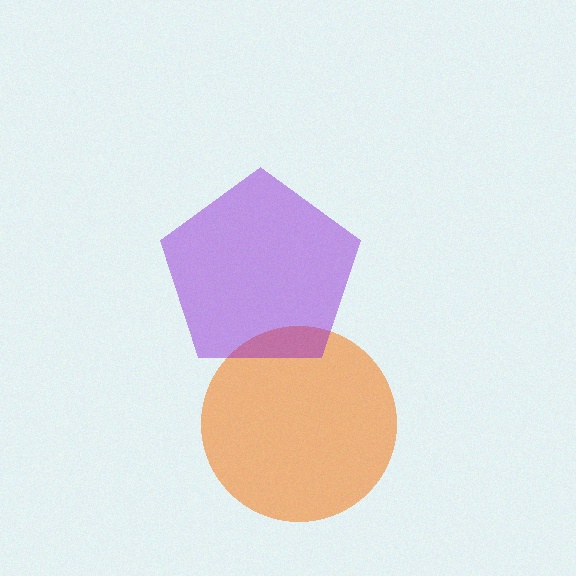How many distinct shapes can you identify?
There are 2 distinct shapes: an orange circle, a purple pentagon.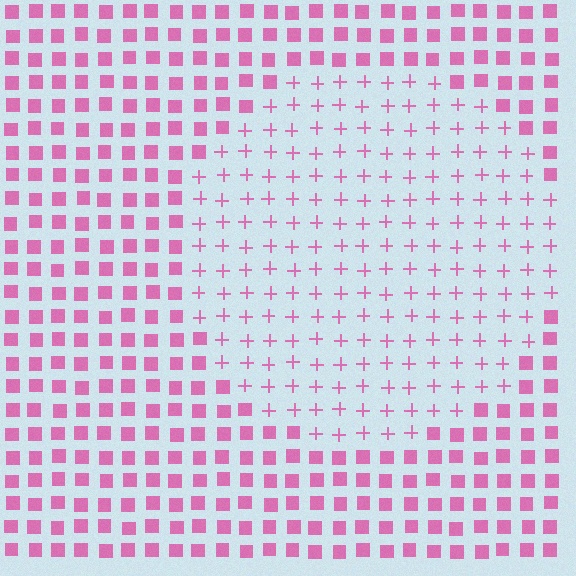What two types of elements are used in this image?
The image uses plus signs inside the circle region and squares outside it.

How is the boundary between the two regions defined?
The boundary is defined by a change in element shape: plus signs inside vs. squares outside. All elements share the same color and spacing.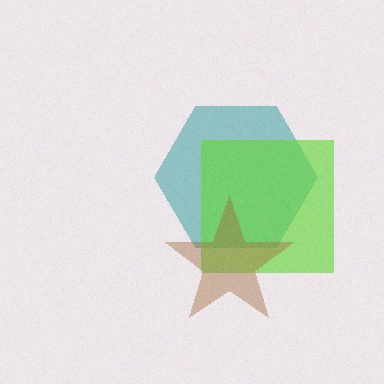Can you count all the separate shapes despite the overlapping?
Yes, there are 3 separate shapes.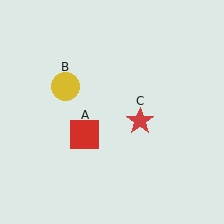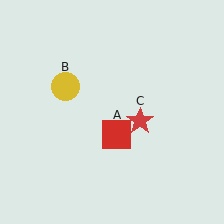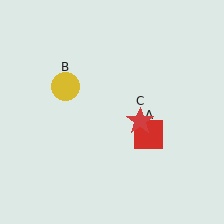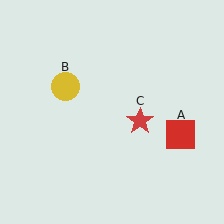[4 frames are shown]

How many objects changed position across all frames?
1 object changed position: red square (object A).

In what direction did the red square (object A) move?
The red square (object A) moved right.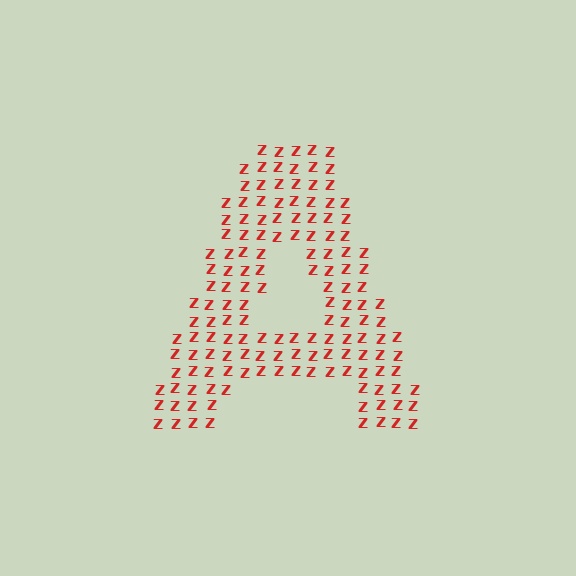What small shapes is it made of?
It is made of small letter Z's.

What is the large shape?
The large shape is the letter A.